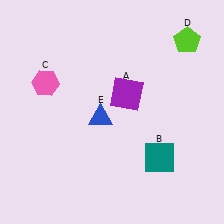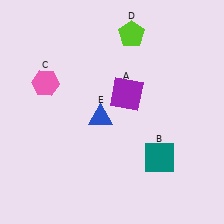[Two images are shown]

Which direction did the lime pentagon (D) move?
The lime pentagon (D) moved left.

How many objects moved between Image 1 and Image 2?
1 object moved between the two images.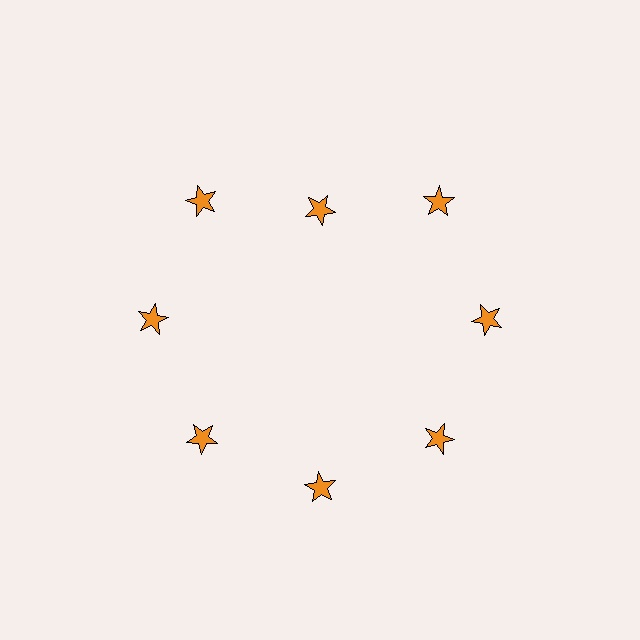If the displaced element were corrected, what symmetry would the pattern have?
It would have 8-fold rotational symmetry — the pattern would map onto itself every 45 degrees.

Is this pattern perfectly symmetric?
No. The 8 orange stars are arranged in a ring, but one element near the 12 o'clock position is pulled inward toward the center, breaking the 8-fold rotational symmetry.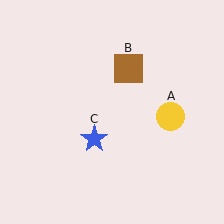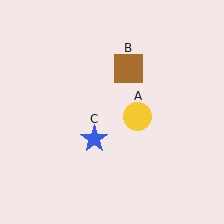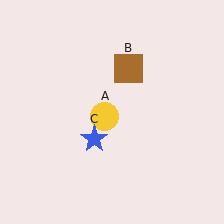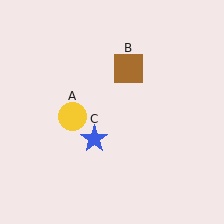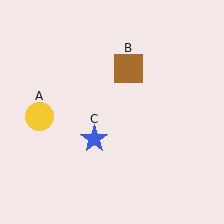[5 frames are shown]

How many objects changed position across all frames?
1 object changed position: yellow circle (object A).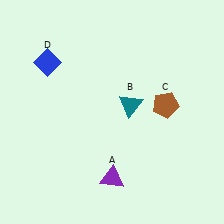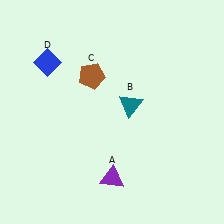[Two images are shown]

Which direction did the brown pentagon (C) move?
The brown pentagon (C) moved left.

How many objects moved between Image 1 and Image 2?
1 object moved between the two images.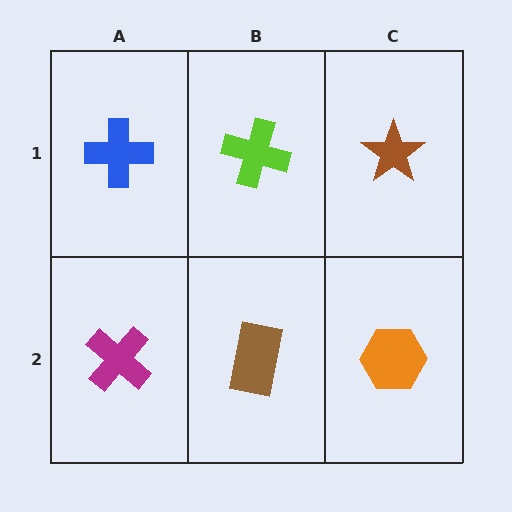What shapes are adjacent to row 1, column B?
A brown rectangle (row 2, column B), a blue cross (row 1, column A), a brown star (row 1, column C).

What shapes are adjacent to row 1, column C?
An orange hexagon (row 2, column C), a lime cross (row 1, column B).